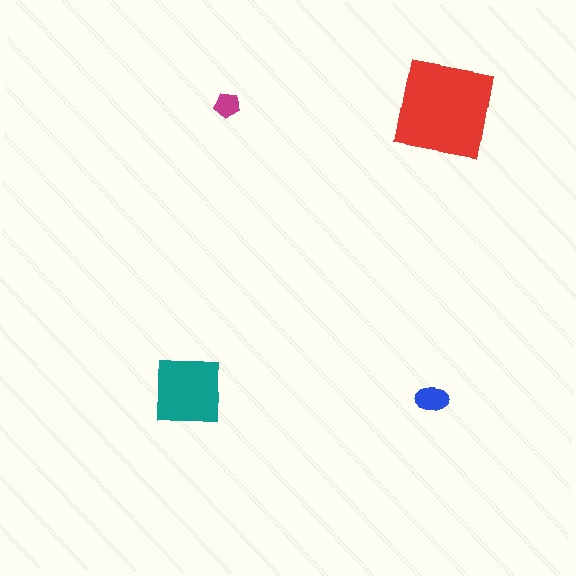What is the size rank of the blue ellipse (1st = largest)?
3rd.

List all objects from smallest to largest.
The magenta pentagon, the blue ellipse, the teal square, the red square.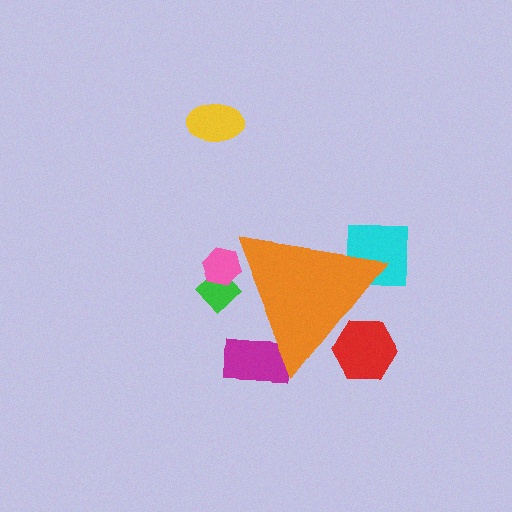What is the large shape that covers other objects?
An orange triangle.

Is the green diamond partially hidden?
Yes, the green diamond is partially hidden behind the orange triangle.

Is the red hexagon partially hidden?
Yes, the red hexagon is partially hidden behind the orange triangle.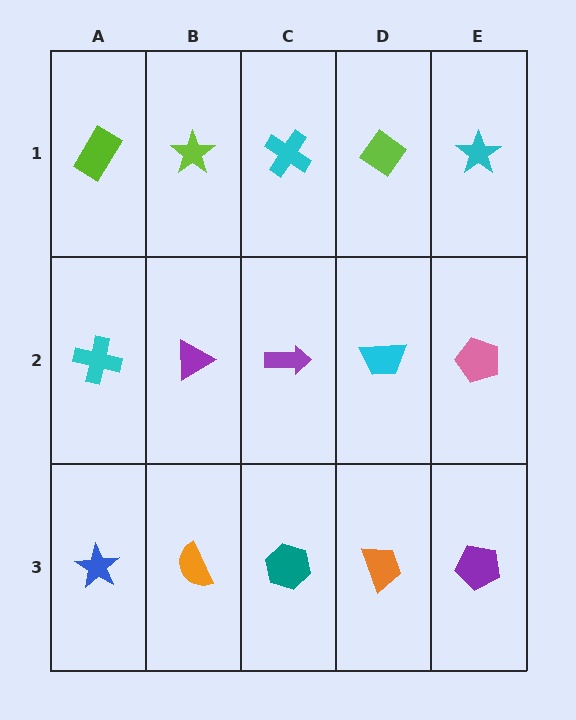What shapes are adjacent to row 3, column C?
A purple arrow (row 2, column C), an orange semicircle (row 3, column B), an orange trapezoid (row 3, column D).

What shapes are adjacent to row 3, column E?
A pink pentagon (row 2, column E), an orange trapezoid (row 3, column D).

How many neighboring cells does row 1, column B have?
3.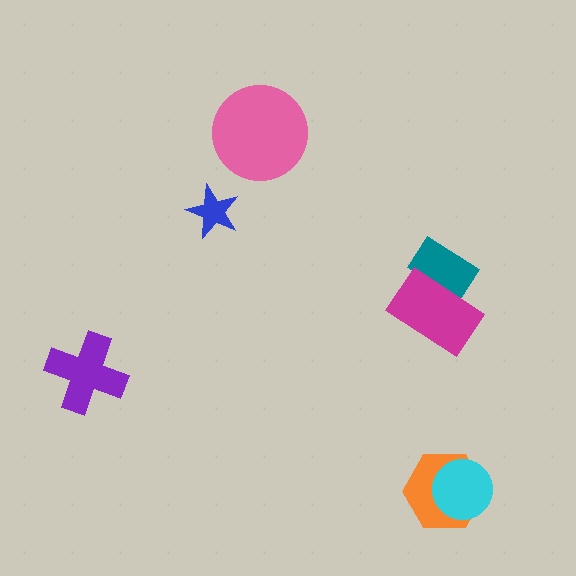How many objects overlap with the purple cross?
0 objects overlap with the purple cross.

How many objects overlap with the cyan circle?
1 object overlaps with the cyan circle.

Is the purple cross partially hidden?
No, no other shape covers it.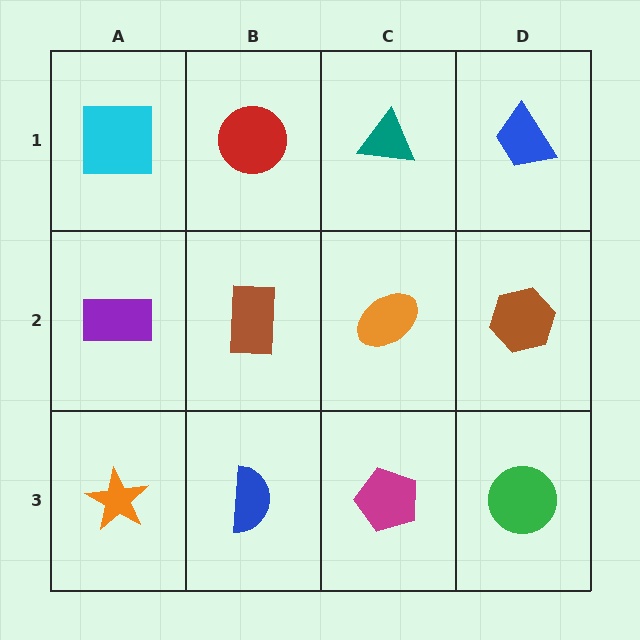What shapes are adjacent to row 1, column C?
An orange ellipse (row 2, column C), a red circle (row 1, column B), a blue trapezoid (row 1, column D).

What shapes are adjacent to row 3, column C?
An orange ellipse (row 2, column C), a blue semicircle (row 3, column B), a green circle (row 3, column D).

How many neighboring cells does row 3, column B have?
3.